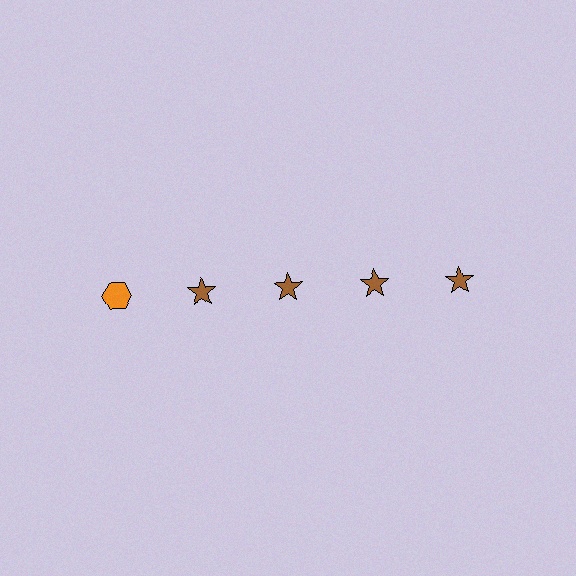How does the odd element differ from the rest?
It differs in both color (orange instead of brown) and shape (hexagon instead of star).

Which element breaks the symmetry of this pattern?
The orange hexagon in the top row, leftmost column breaks the symmetry. All other shapes are brown stars.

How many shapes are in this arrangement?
There are 5 shapes arranged in a grid pattern.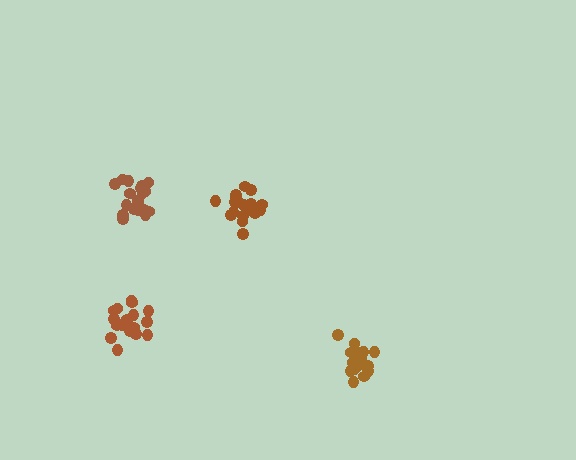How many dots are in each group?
Group 1: 17 dots, Group 2: 17 dots, Group 3: 20 dots, Group 4: 19 dots (73 total).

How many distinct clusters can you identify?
There are 4 distinct clusters.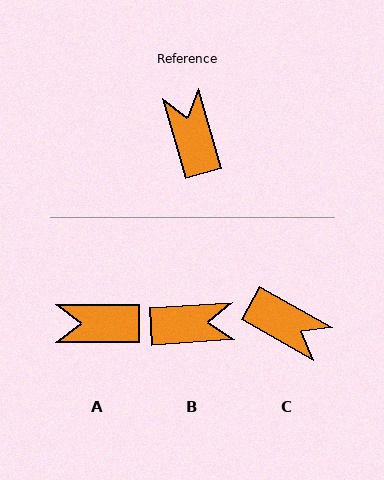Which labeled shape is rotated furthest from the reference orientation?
C, about 135 degrees away.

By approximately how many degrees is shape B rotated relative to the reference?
Approximately 102 degrees clockwise.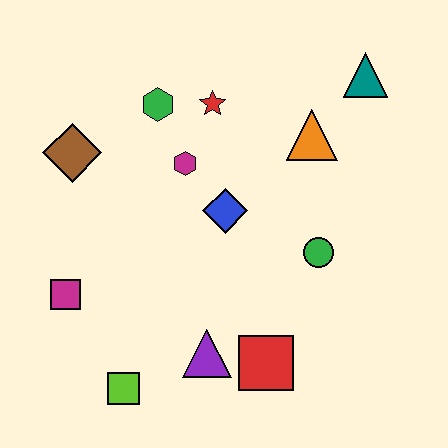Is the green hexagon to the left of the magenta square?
No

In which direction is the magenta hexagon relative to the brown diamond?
The magenta hexagon is to the right of the brown diamond.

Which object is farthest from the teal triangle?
The lime square is farthest from the teal triangle.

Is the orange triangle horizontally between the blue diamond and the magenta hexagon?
No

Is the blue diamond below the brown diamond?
Yes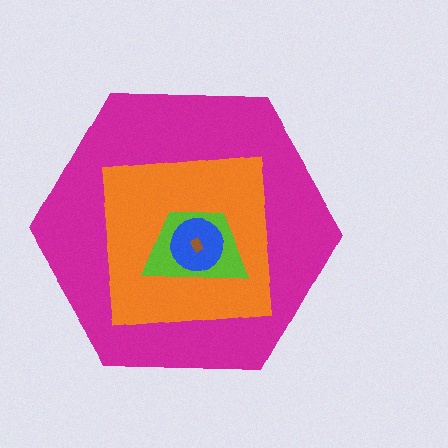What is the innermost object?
The brown rectangle.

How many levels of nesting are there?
5.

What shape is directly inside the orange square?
The lime trapezoid.